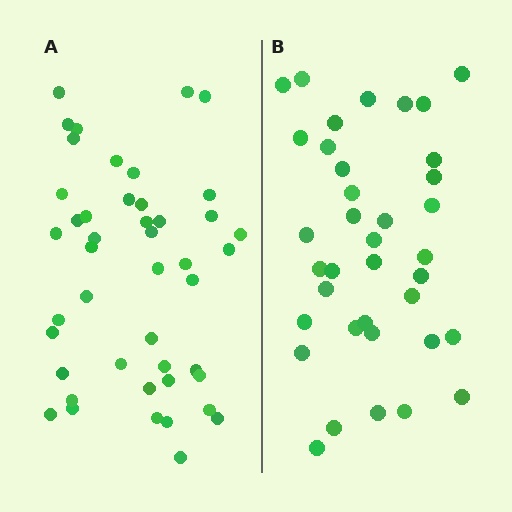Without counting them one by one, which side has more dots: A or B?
Region A (the left region) has more dots.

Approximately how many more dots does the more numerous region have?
Region A has roughly 8 or so more dots than region B.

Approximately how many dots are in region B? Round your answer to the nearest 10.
About 40 dots. (The exact count is 37, which rounds to 40.)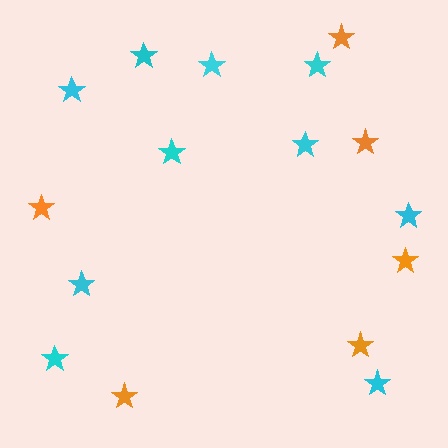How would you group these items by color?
There are 2 groups: one group of cyan stars (10) and one group of orange stars (6).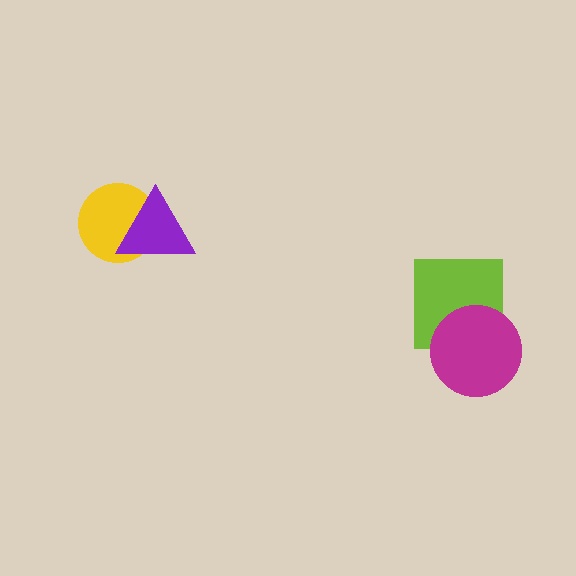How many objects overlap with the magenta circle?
1 object overlaps with the magenta circle.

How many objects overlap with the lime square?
1 object overlaps with the lime square.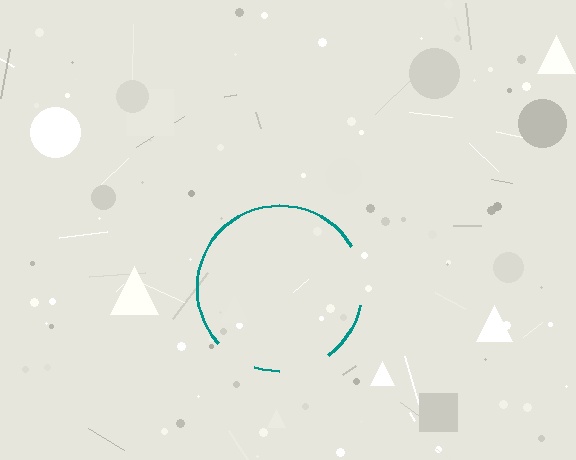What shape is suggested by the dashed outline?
The dashed outline suggests a circle.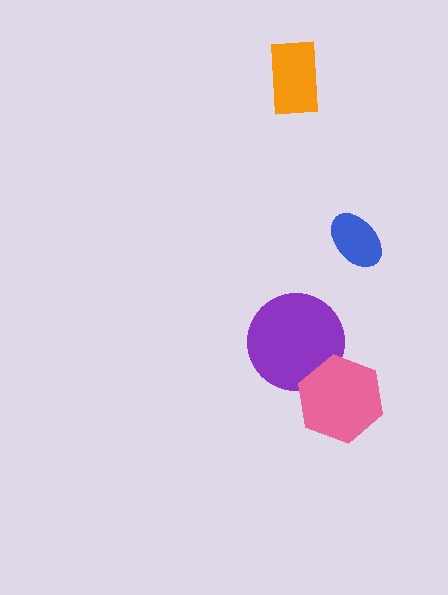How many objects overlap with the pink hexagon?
1 object overlaps with the pink hexagon.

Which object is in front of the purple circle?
The pink hexagon is in front of the purple circle.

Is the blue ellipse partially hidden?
No, no other shape covers it.